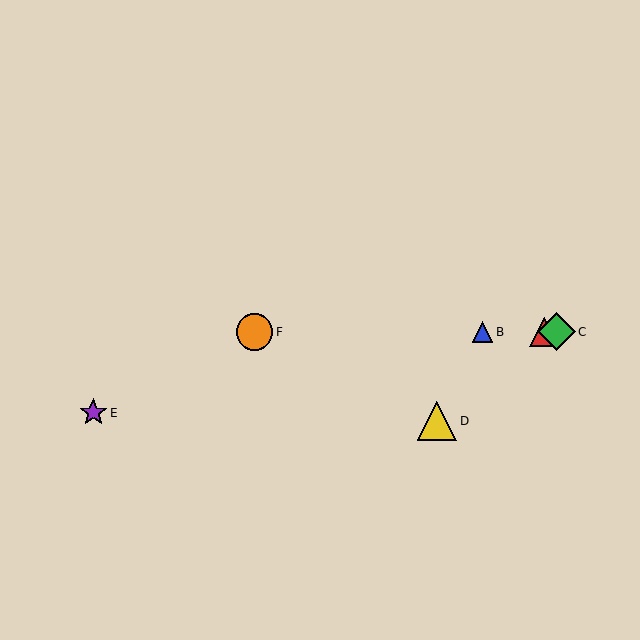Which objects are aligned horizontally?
Objects A, B, C, F are aligned horizontally.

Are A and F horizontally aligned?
Yes, both are at y≈332.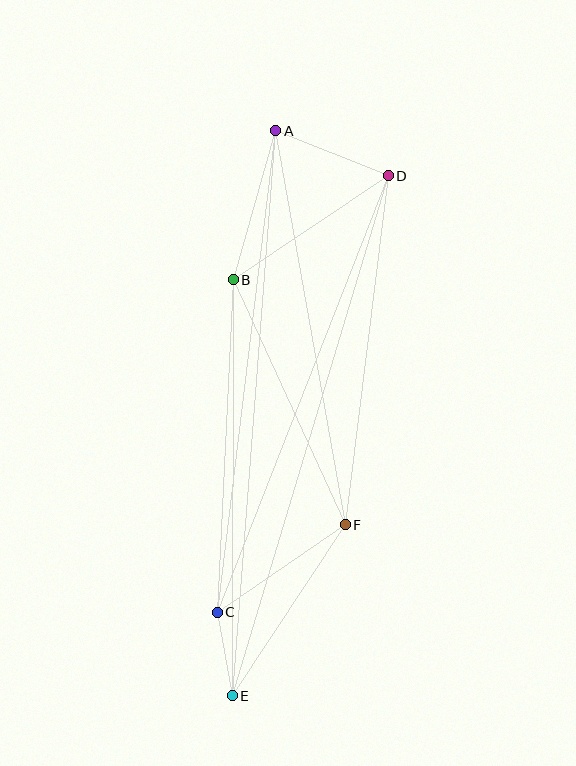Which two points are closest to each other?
Points C and E are closest to each other.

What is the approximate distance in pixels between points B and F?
The distance between B and F is approximately 269 pixels.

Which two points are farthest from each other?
Points A and E are farthest from each other.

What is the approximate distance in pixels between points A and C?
The distance between A and C is approximately 485 pixels.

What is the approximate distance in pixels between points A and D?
The distance between A and D is approximately 121 pixels.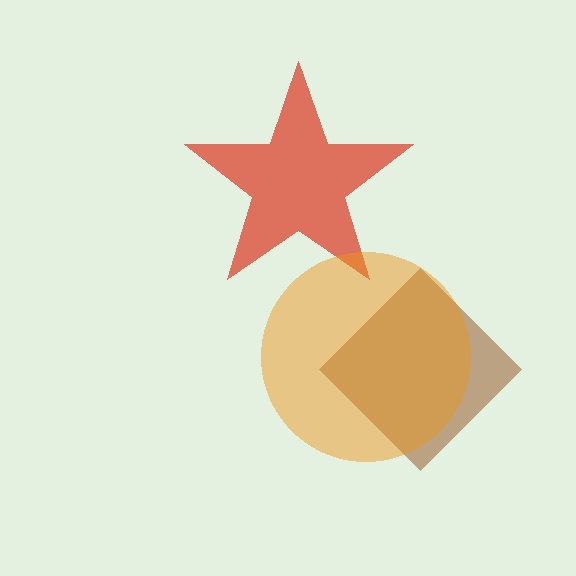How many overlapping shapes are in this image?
There are 3 overlapping shapes in the image.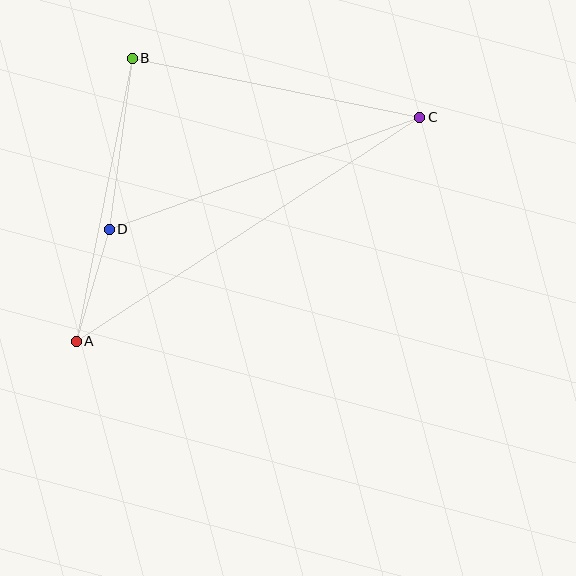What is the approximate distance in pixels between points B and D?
The distance between B and D is approximately 173 pixels.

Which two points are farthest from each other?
Points A and C are farthest from each other.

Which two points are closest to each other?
Points A and D are closest to each other.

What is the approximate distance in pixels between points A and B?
The distance between A and B is approximately 288 pixels.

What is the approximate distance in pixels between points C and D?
The distance between C and D is approximately 330 pixels.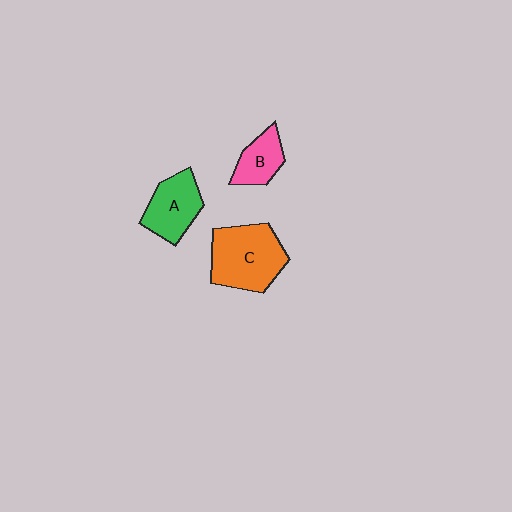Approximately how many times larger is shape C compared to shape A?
Approximately 1.4 times.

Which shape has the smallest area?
Shape B (pink).